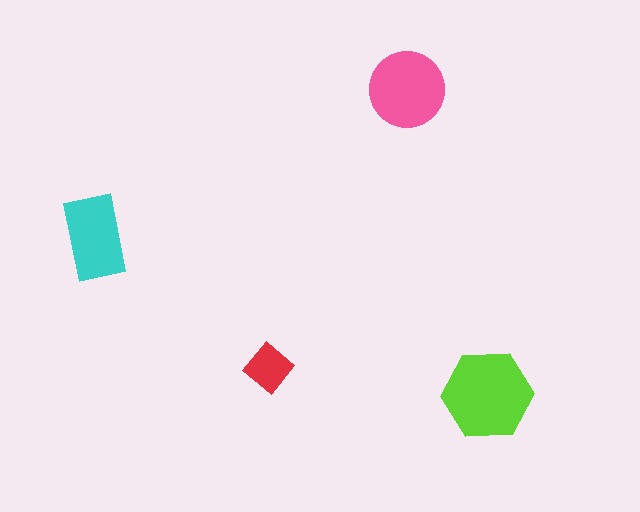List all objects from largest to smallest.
The lime hexagon, the pink circle, the cyan rectangle, the red diamond.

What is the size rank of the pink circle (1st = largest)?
2nd.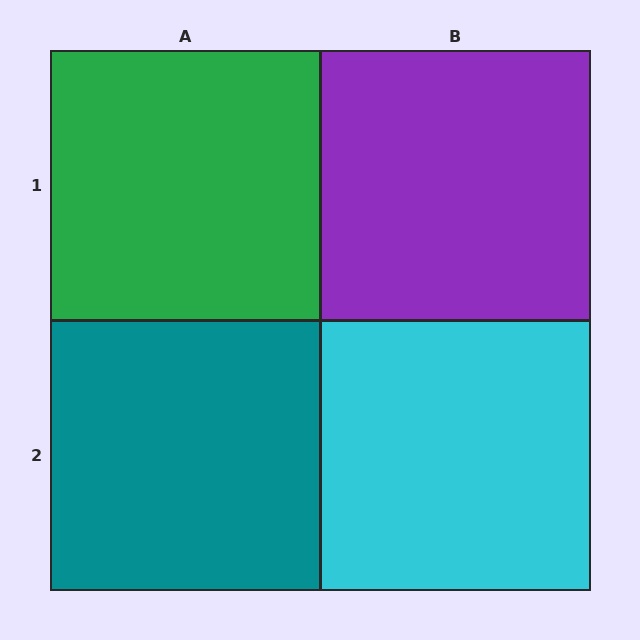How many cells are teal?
1 cell is teal.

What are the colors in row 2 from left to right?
Teal, cyan.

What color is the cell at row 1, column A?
Green.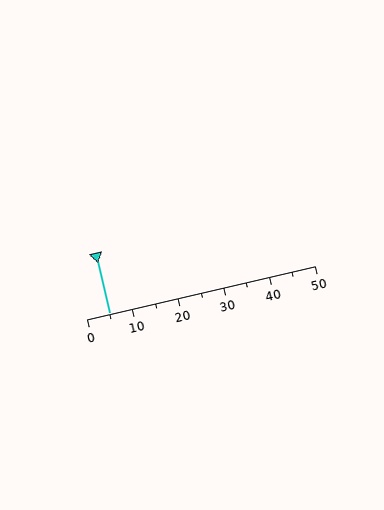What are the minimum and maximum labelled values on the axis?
The axis runs from 0 to 50.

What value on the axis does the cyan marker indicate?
The marker indicates approximately 5.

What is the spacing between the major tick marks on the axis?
The major ticks are spaced 10 apart.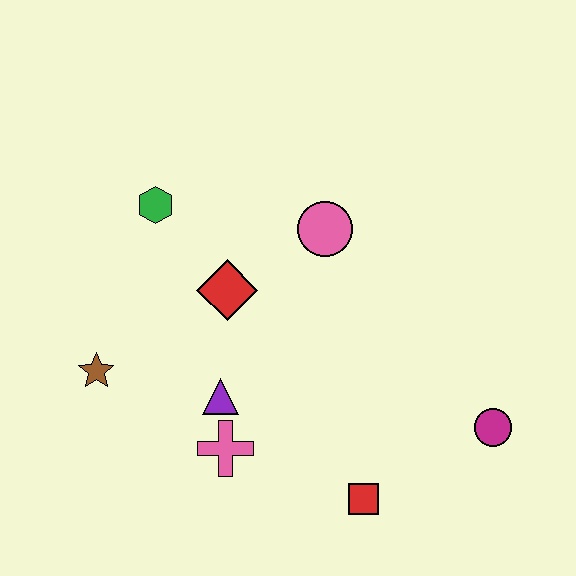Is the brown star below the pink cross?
No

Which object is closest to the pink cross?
The purple triangle is closest to the pink cross.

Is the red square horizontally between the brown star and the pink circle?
No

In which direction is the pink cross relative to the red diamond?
The pink cross is below the red diamond.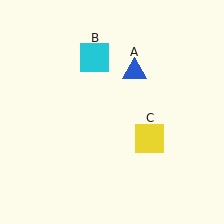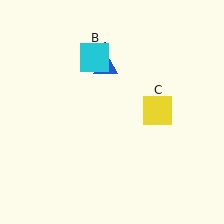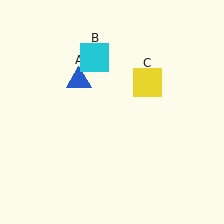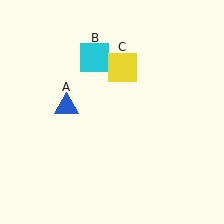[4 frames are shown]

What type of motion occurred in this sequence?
The blue triangle (object A), yellow square (object C) rotated counterclockwise around the center of the scene.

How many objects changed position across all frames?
2 objects changed position: blue triangle (object A), yellow square (object C).